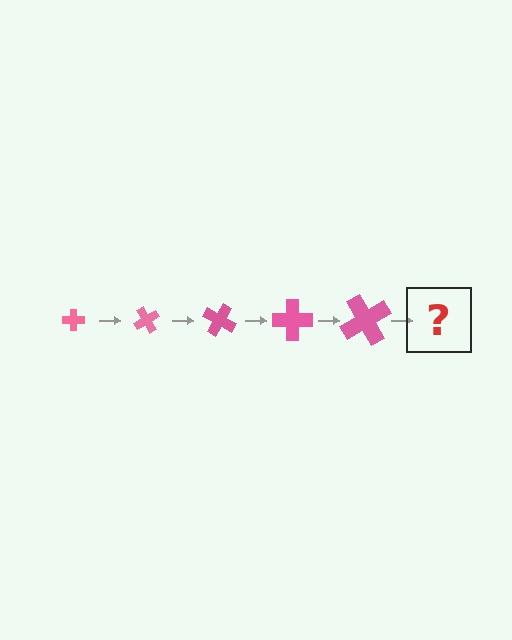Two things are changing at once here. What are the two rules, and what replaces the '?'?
The two rules are that the cross grows larger each step and it rotates 60 degrees each step. The '?' should be a cross, larger than the previous one and rotated 300 degrees from the start.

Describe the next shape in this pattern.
It should be a cross, larger than the previous one and rotated 300 degrees from the start.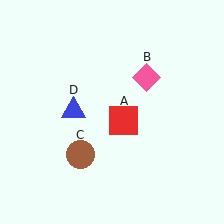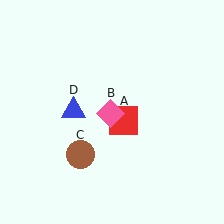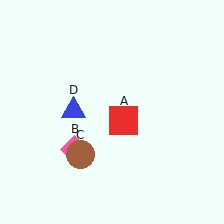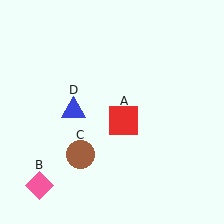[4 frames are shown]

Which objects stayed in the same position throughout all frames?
Red square (object A) and brown circle (object C) and blue triangle (object D) remained stationary.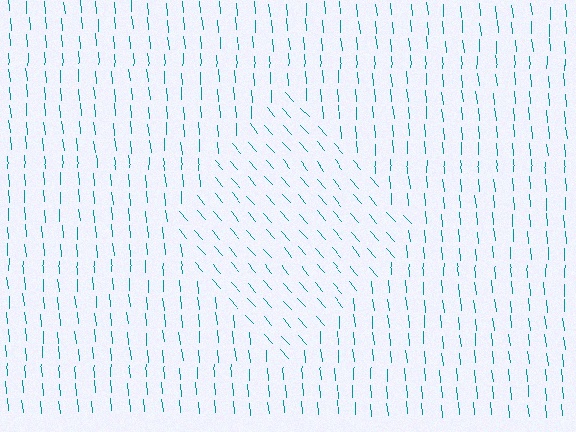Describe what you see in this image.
The image is filled with small teal line segments. A diamond region in the image has lines oriented differently from the surrounding lines, creating a visible texture boundary.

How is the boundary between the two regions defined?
The boundary is defined purely by a change in line orientation (approximately 36 degrees difference). All lines are the same color and thickness.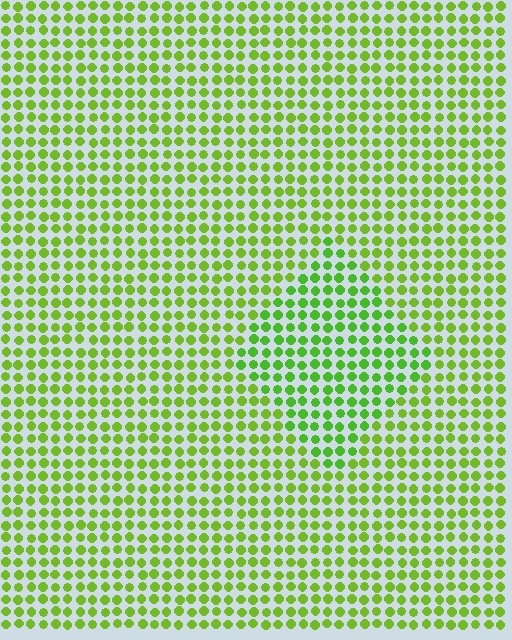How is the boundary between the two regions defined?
The boundary is defined purely by a slight shift in hue (about 18 degrees). Spacing, size, and orientation are identical on both sides.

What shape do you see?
I see a diamond.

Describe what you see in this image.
The image is filled with small lime elements in a uniform arrangement. A diamond-shaped region is visible where the elements are tinted to a slightly different hue, forming a subtle color boundary.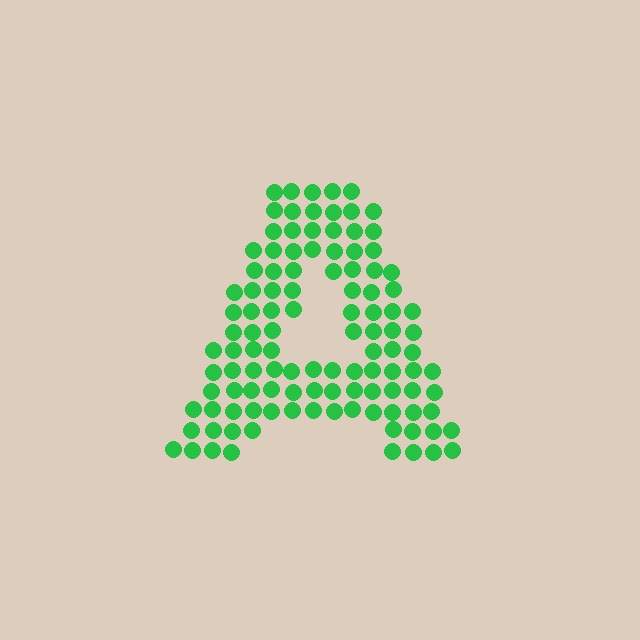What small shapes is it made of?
It is made of small circles.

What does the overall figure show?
The overall figure shows the letter A.